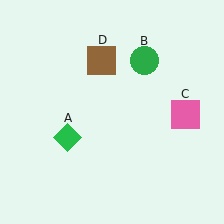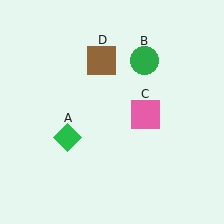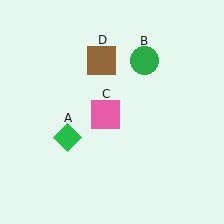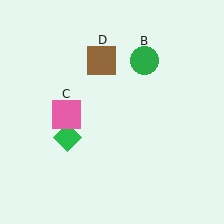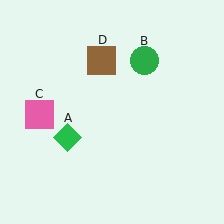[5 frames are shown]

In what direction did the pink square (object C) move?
The pink square (object C) moved left.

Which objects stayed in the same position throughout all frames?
Green diamond (object A) and green circle (object B) and brown square (object D) remained stationary.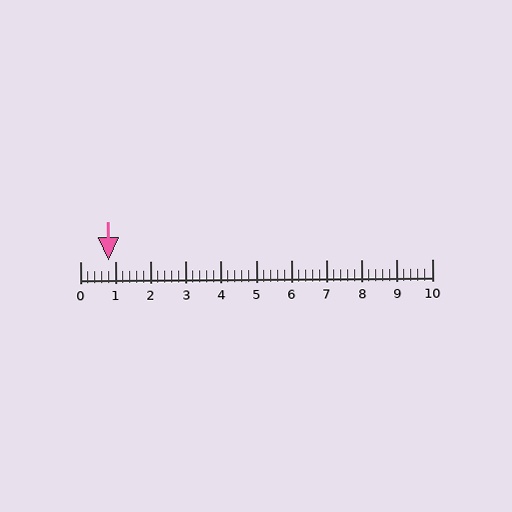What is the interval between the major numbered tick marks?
The major tick marks are spaced 1 units apart.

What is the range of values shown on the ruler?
The ruler shows values from 0 to 10.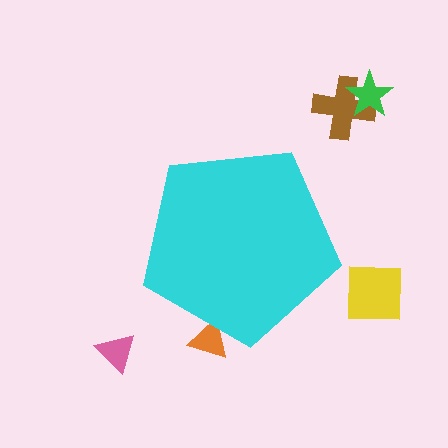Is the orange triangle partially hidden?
Yes, the orange triangle is partially hidden behind the cyan pentagon.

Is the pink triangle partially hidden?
No, the pink triangle is fully visible.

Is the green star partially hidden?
No, the green star is fully visible.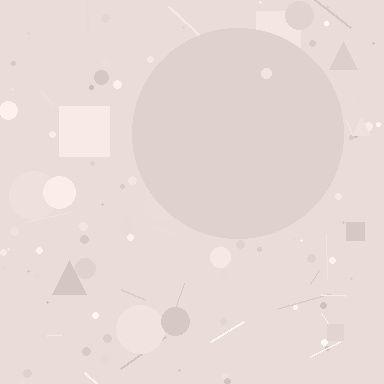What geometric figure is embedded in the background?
A circle is embedded in the background.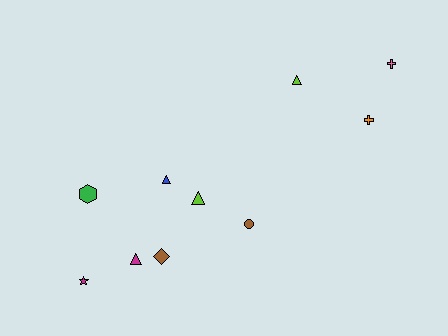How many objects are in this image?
There are 10 objects.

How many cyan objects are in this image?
There are no cyan objects.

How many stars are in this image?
There is 1 star.